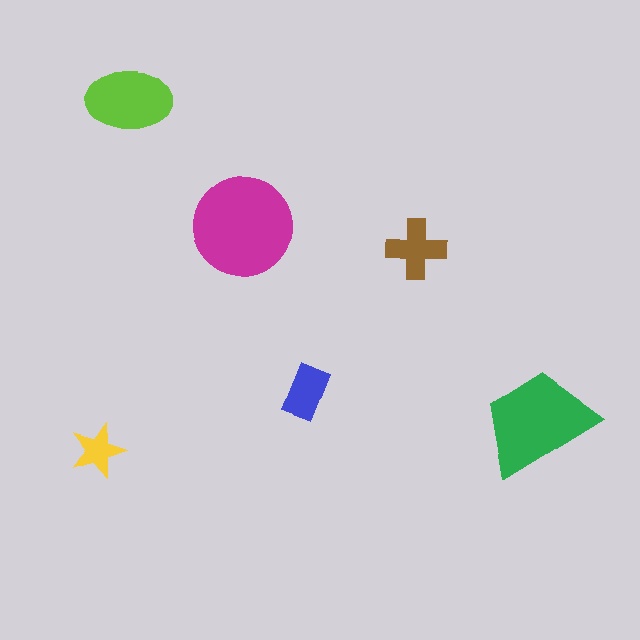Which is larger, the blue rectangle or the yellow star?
The blue rectangle.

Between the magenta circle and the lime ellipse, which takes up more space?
The magenta circle.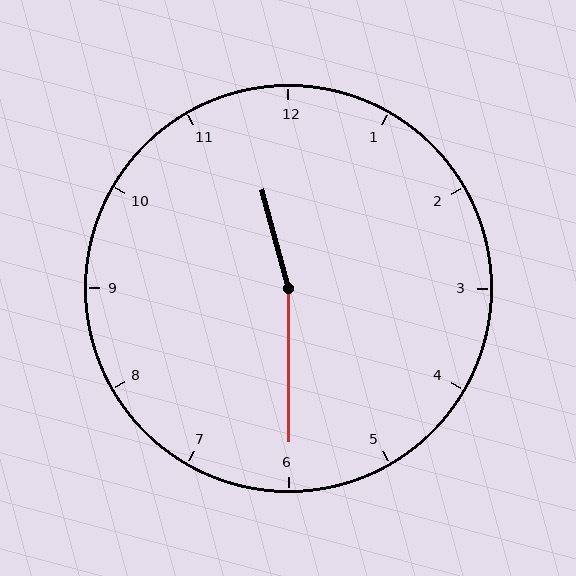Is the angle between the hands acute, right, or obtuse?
It is obtuse.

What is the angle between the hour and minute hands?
Approximately 165 degrees.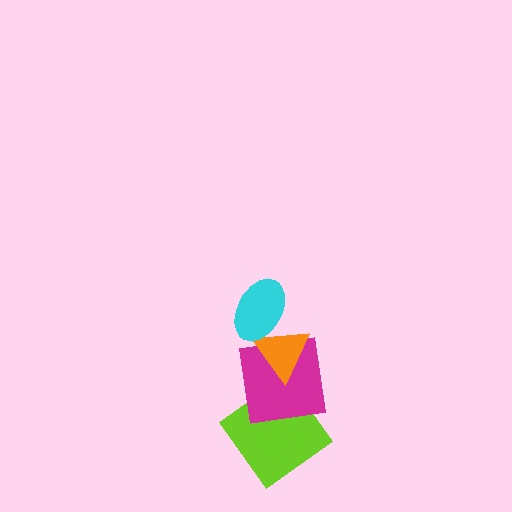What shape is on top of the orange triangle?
The cyan ellipse is on top of the orange triangle.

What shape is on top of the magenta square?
The orange triangle is on top of the magenta square.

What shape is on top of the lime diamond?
The magenta square is on top of the lime diamond.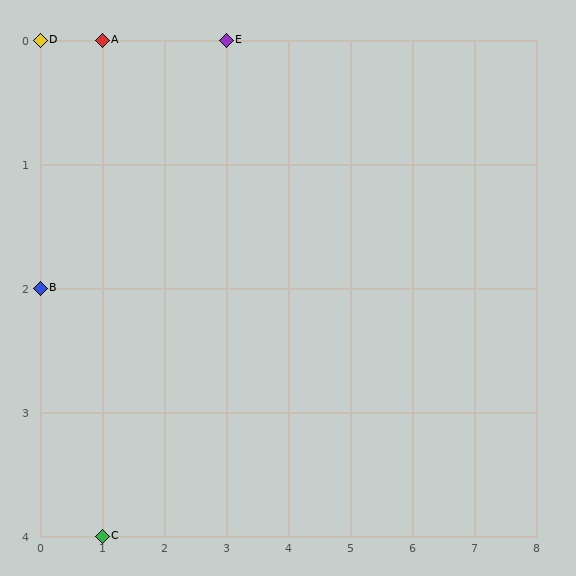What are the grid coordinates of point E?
Point E is at grid coordinates (3, 0).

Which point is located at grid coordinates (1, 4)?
Point C is at (1, 4).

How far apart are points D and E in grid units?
Points D and E are 3 columns apart.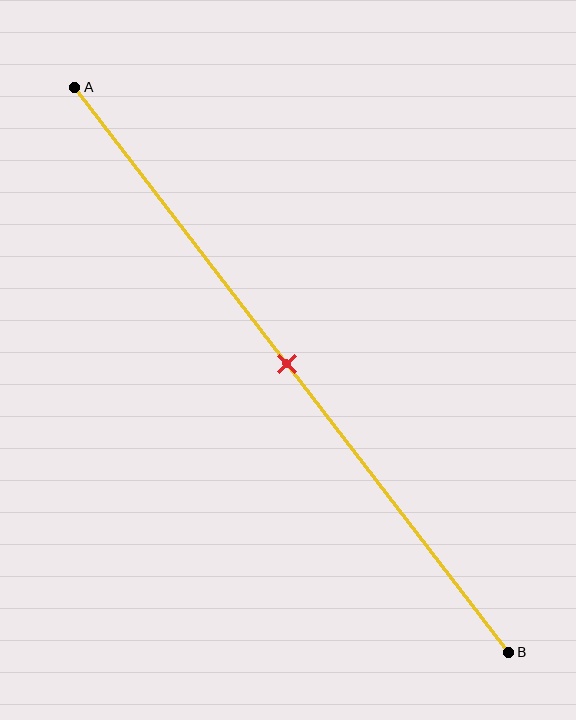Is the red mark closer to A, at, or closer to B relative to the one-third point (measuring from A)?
The red mark is closer to point B than the one-third point of segment AB.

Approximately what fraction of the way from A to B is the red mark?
The red mark is approximately 50% of the way from A to B.